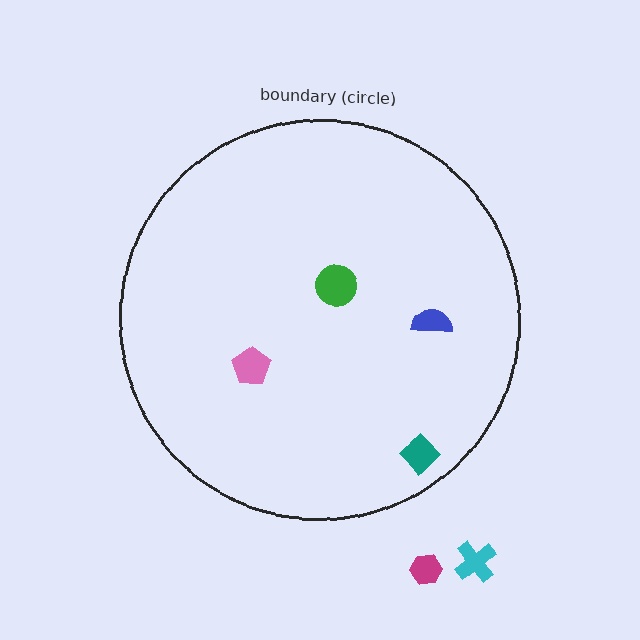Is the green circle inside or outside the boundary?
Inside.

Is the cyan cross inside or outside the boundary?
Outside.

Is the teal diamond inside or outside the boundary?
Inside.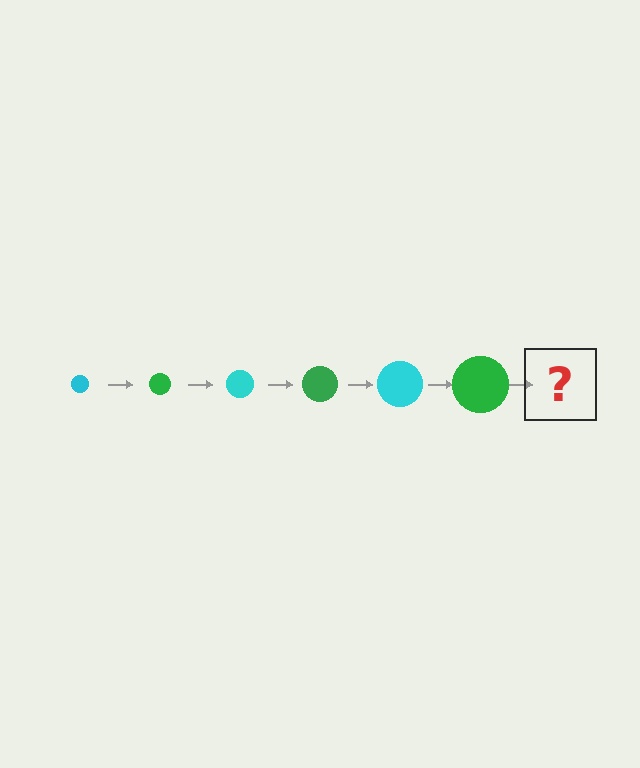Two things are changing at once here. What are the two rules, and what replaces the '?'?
The two rules are that the circle grows larger each step and the color cycles through cyan and green. The '?' should be a cyan circle, larger than the previous one.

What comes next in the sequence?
The next element should be a cyan circle, larger than the previous one.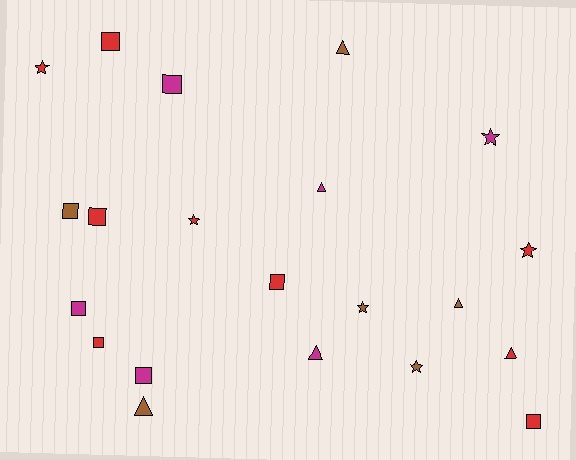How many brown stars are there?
There are 2 brown stars.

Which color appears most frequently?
Red, with 9 objects.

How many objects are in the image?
There are 21 objects.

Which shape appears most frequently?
Square, with 9 objects.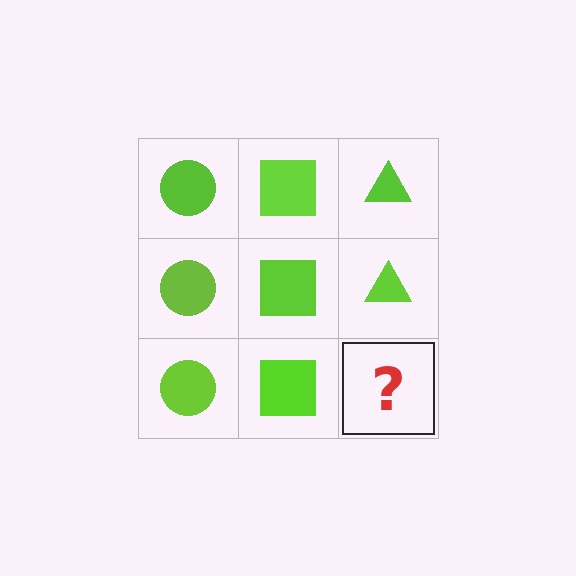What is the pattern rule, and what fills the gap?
The rule is that each column has a consistent shape. The gap should be filled with a lime triangle.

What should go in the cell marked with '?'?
The missing cell should contain a lime triangle.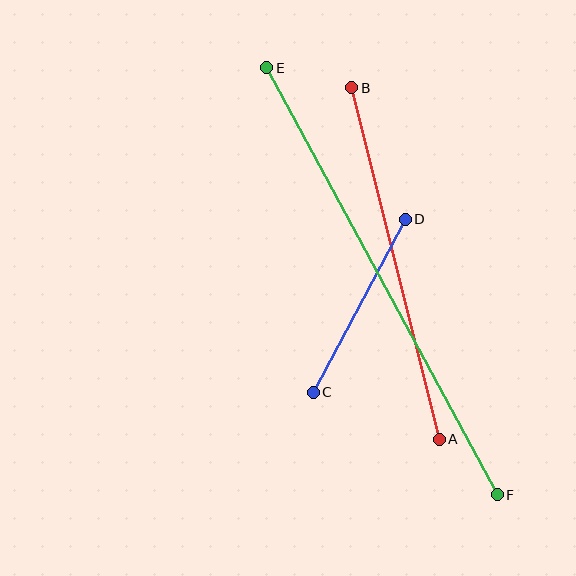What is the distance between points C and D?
The distance is approximately 196 pixels.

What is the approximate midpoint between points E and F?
The midpoint is at approximately (382, 281) pixels.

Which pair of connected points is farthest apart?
Points E and F are farthest apart.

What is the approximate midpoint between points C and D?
The midpoint is at approximately (359, 306) pixels.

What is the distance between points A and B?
The distance is approximately 362 pixels.